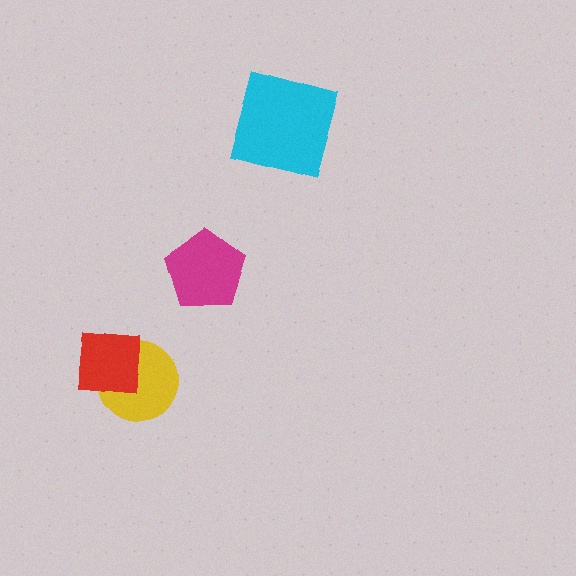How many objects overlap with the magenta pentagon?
0 objects overlap with the magenta pentagon.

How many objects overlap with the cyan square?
0 objects overlap with the cyan square.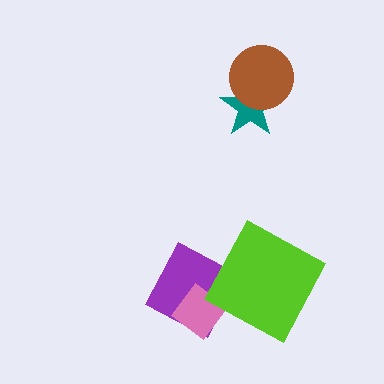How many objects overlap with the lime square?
0 objects overlap with the lime square.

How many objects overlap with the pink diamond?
1 object overlaps with the pink diamond.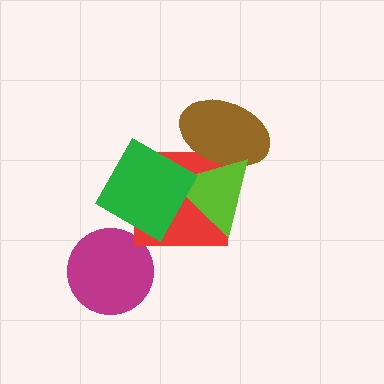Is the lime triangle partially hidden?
Yes, it is partially covered by another shape.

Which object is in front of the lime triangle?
The green diamond is in front of the lime triangle.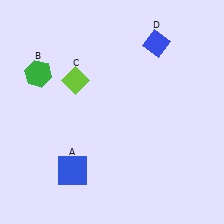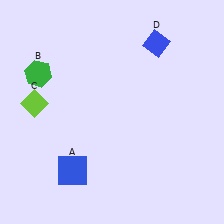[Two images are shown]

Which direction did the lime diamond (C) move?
The lime diamond (C) moved left.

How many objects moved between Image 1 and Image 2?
1 object moved between the two images.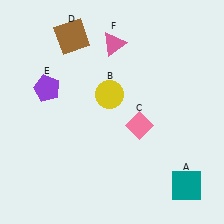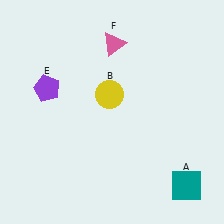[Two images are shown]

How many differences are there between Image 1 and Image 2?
There are 2 differences between the two images.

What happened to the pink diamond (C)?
The pink diamond (C) was removed in Image 2. It was in the bottom-right area of Image 1.